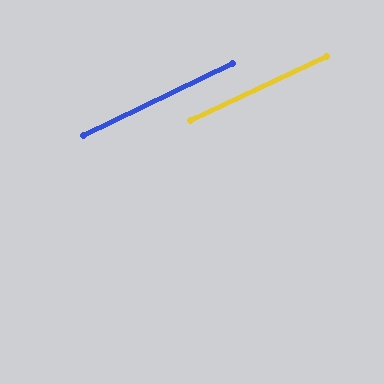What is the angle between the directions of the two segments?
Approximately 1 degree.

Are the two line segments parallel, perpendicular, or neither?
Parallel — their directions differ by only 0.5°.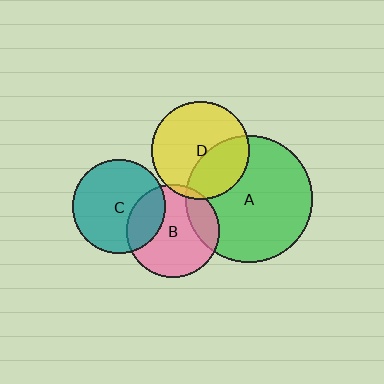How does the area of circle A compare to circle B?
Approximately 1.8 times.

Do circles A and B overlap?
Yes.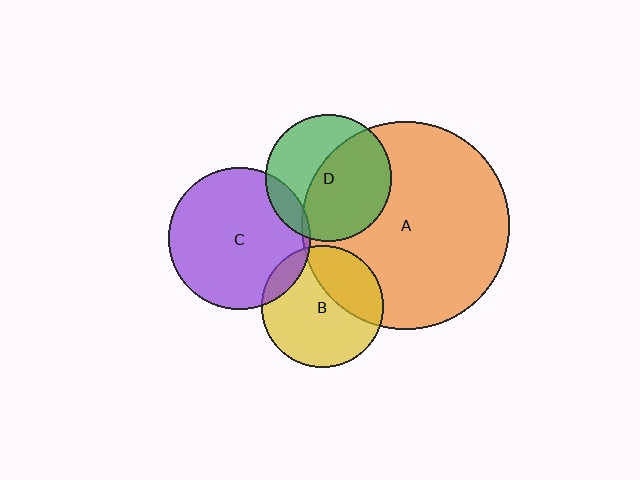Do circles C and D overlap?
Yes.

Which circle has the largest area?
Circle A (orange).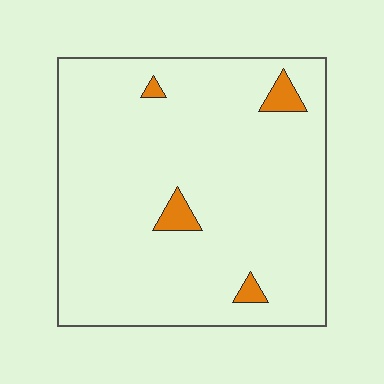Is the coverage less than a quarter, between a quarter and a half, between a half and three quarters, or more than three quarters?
Less than a quarter.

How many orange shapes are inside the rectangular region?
4.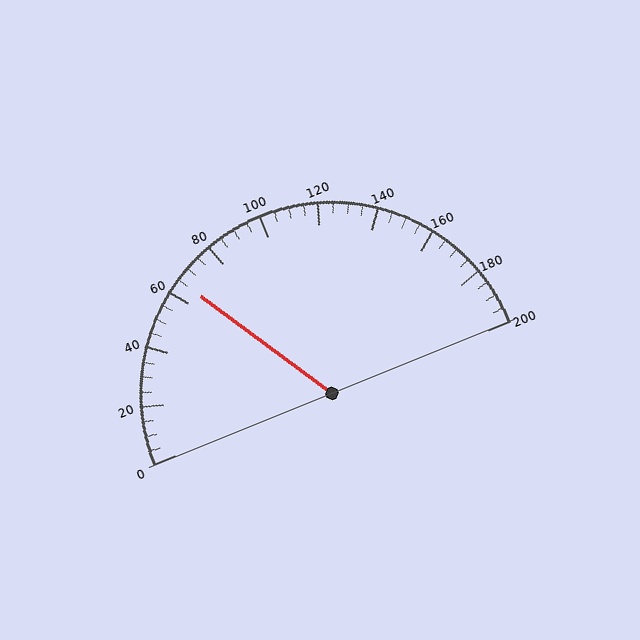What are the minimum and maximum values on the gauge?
The gauge ranges from 0 to 200.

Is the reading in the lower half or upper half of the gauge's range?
The reading is in the lower half of the range (0 to 200).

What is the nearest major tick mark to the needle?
The nearest major tick mark is 60.